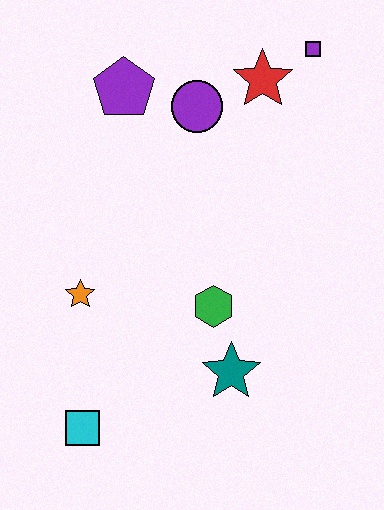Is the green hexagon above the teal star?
Yes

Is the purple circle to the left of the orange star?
No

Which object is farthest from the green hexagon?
The purple square is farthest from the green hexagon.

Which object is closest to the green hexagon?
The teal star is closest to the green hexagon.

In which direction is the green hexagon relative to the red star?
The green hexagon is below the red star.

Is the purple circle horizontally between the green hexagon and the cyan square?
Yes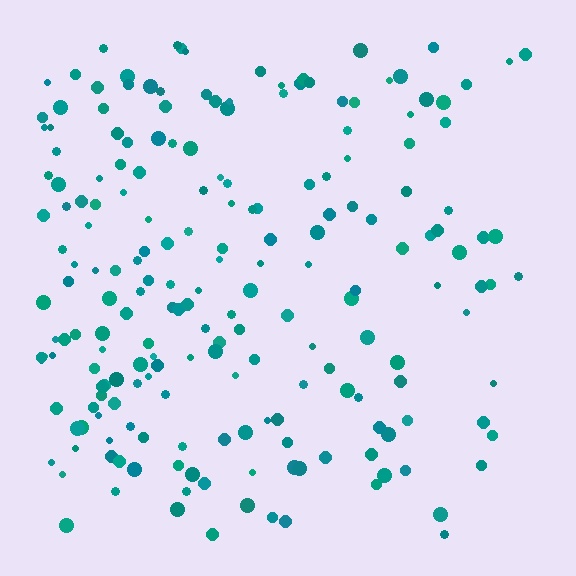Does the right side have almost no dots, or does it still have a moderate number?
Still a moderate number, just noticeably fewer than the left.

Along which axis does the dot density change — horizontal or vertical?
Horizontal.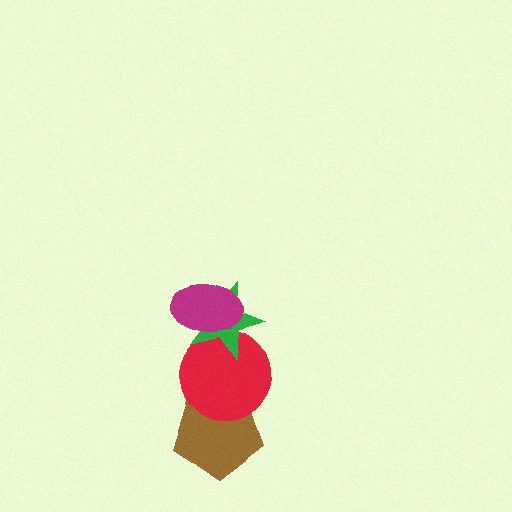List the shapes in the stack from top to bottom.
From top to bottom: the magenta ellipse, the green star, the red circle, the brown pentagon.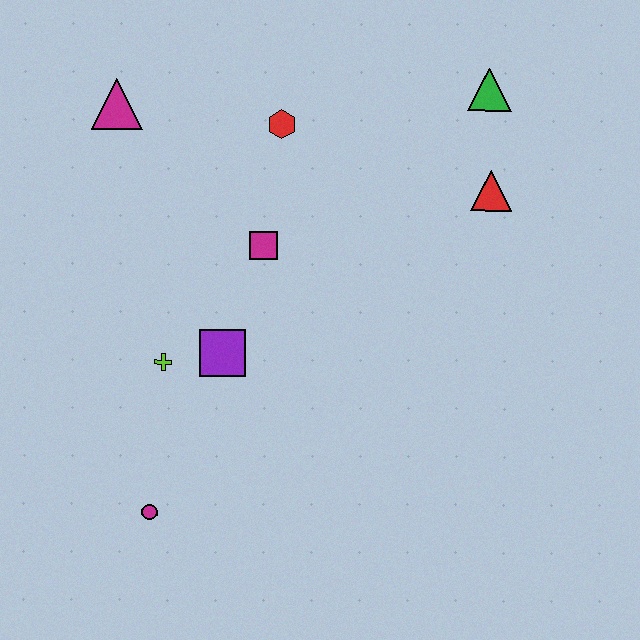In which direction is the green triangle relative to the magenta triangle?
The green triangle is to the right of the magenta triangle.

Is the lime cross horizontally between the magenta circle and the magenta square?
Yes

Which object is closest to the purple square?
The lime cross is closest to the purple square.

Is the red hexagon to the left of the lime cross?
No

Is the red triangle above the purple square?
Yes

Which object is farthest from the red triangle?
The magenta circle is farthest from the red triangle.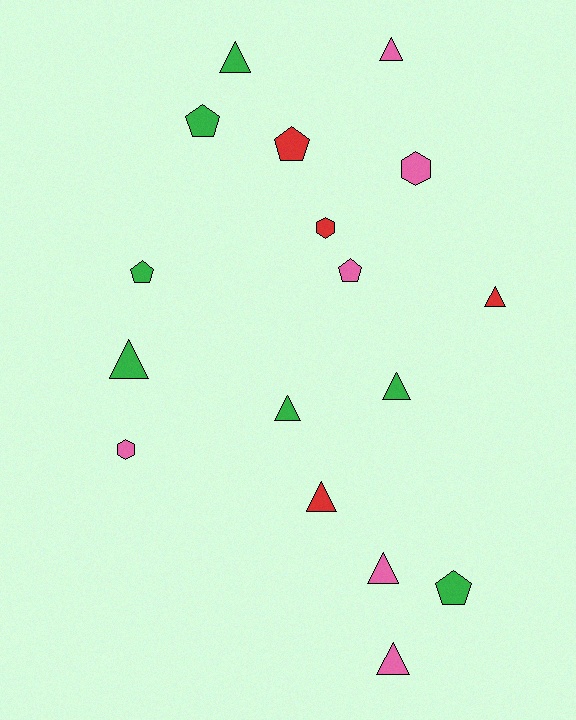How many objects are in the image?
There are 17 objects.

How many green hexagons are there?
There are no green hexagons.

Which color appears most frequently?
Green, with 7 objects.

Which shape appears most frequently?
Triangle, with 9 objects.